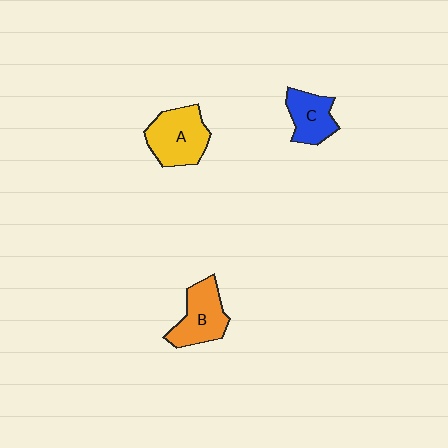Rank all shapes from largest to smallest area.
From largest to smallest: A (yellow), B (orange), C (blue).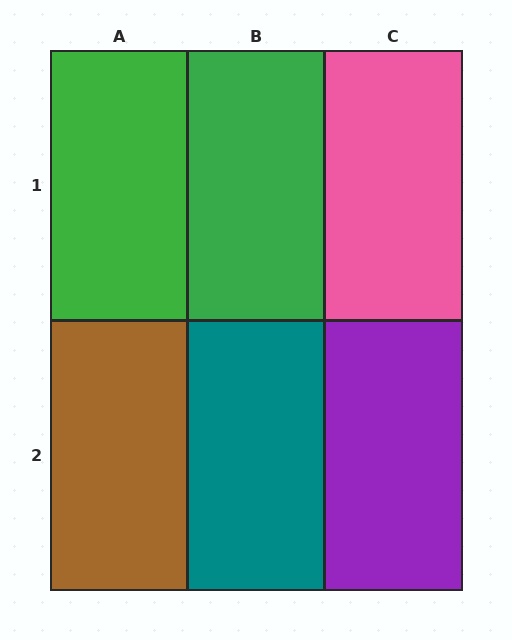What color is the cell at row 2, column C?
Purple.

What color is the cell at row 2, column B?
Teal.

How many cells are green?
2 cells are green.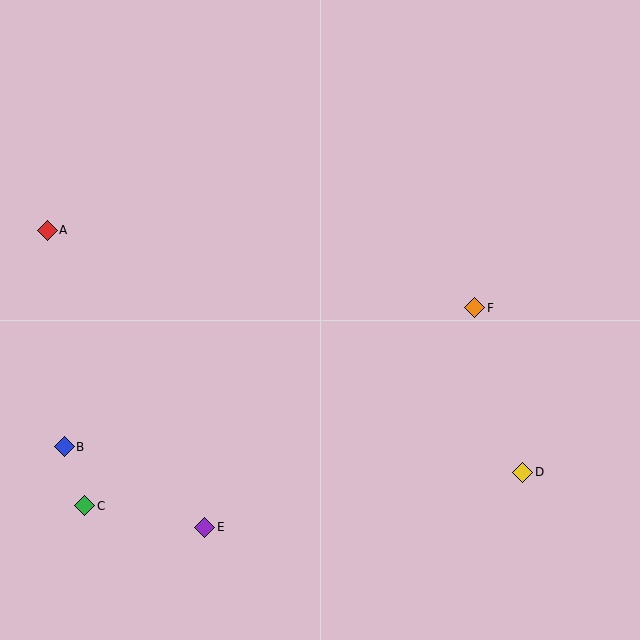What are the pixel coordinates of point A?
Point A is at (47, 230).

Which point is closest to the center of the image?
Point F at (475, 308) is closest to the center.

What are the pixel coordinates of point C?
Point C is at (85, 506).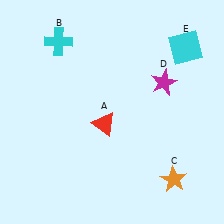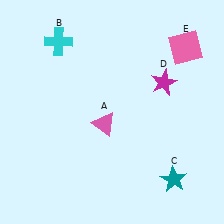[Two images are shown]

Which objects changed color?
A changed from red to pink. C changed from orange to teal. E changed from cyan to pink.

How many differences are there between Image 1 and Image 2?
There are 3 differences between the two images.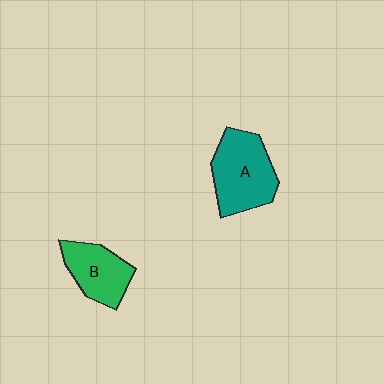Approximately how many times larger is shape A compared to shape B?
Approximately 1.4 times.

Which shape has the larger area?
Shape A (teal).